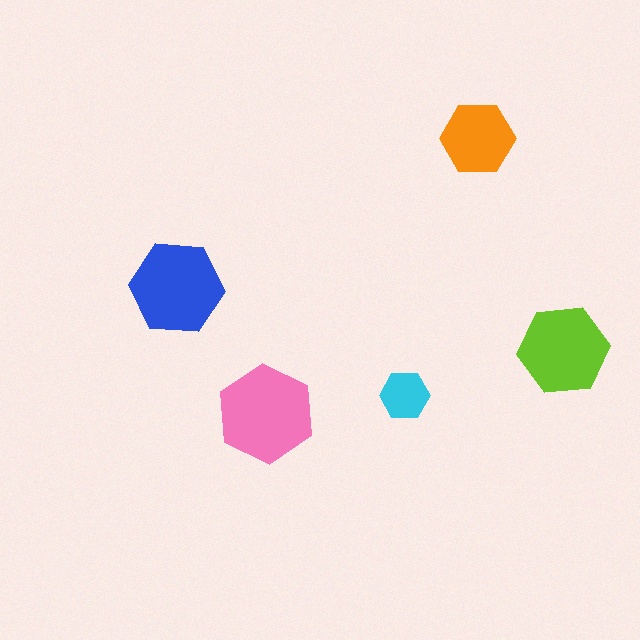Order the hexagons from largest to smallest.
the pink one, the blue one, the lime one, the orange one, the cyan one.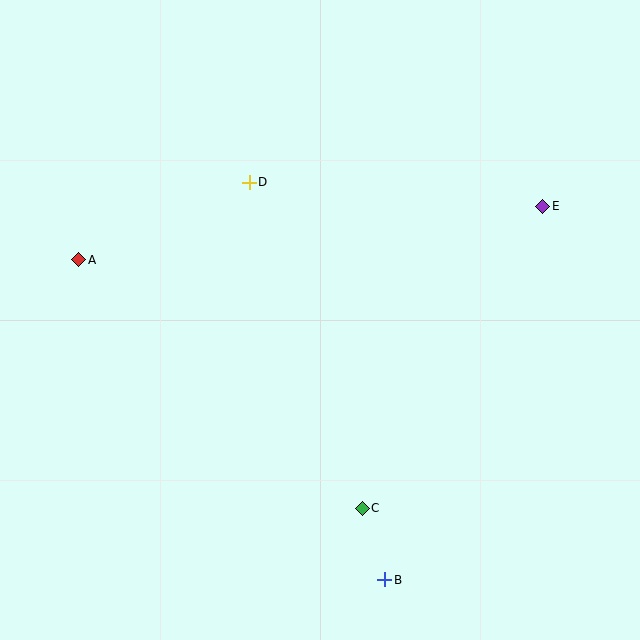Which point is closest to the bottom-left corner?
Point C is closest to the bottom-left corner.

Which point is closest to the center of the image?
Point D at (249, 182) is closest to the center.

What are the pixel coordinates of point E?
Point E is at (543, 207).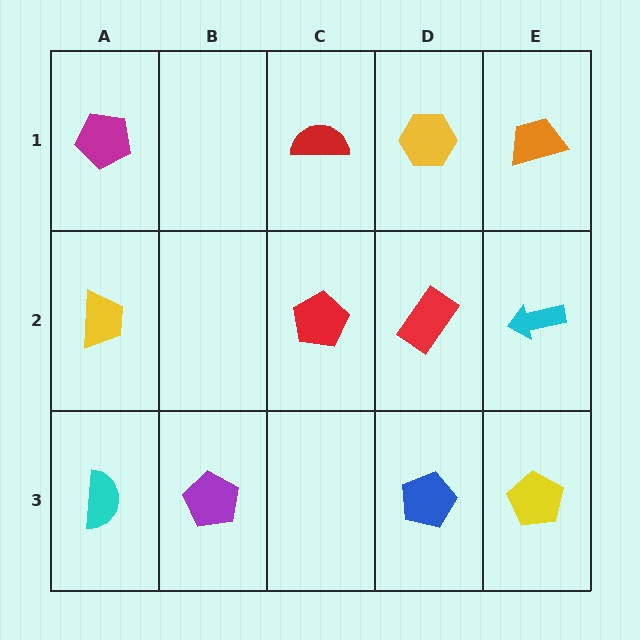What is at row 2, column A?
A yellow trapezoid.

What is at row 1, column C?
A red semicircle.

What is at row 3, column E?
A yellow pentagon.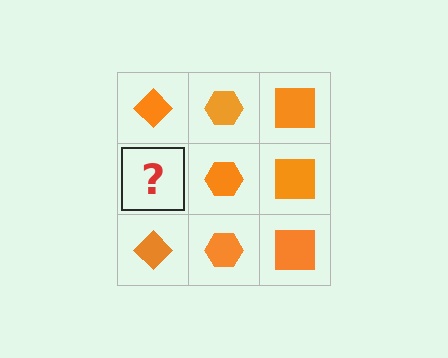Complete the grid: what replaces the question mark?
The question mark should be replaced with an orange diamond.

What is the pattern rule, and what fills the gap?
The rule is that each column has a consistent shape. The gap should be filled with an orange diamond.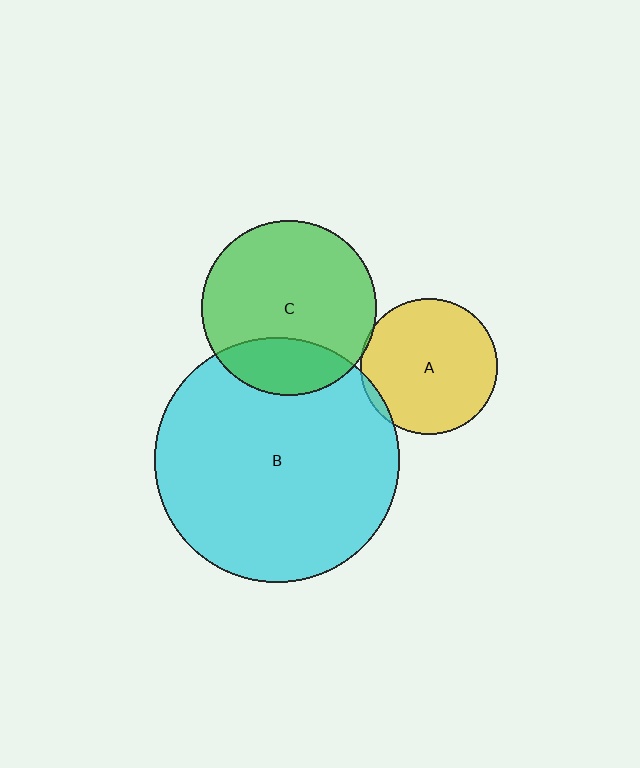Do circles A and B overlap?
Yes.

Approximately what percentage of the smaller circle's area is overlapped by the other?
Approximately 5%.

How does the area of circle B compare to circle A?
Approximately 3.2 times.